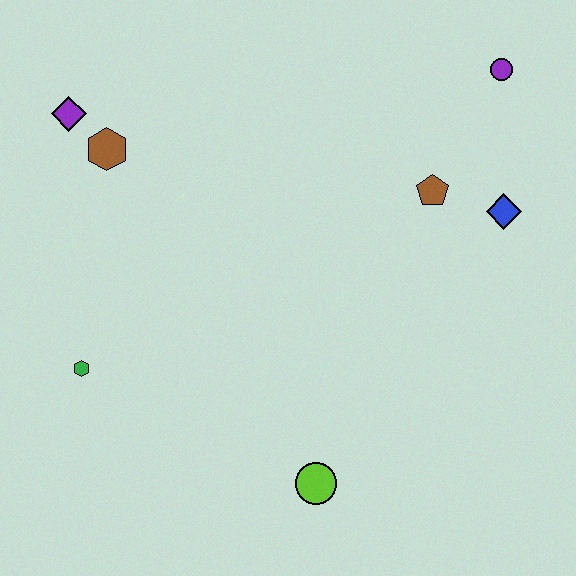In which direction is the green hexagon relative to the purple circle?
The green hexagon is to the left of the purple circle.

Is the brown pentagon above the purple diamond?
No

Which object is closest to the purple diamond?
The brown hexagon is closest to the purple diamond.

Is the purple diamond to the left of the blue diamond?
Yes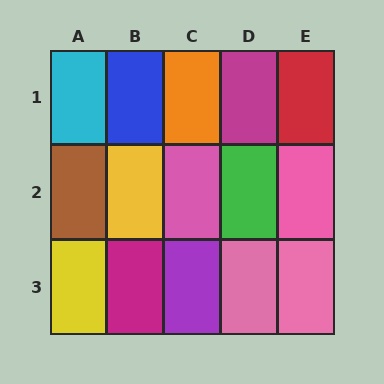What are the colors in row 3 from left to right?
Yellow, magenta, purple, pink, pink.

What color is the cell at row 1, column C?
Orange.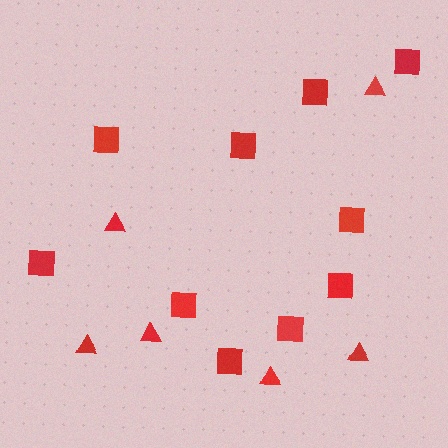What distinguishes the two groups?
There are 2 groups: one group of triangles (6) and one group of squares (10).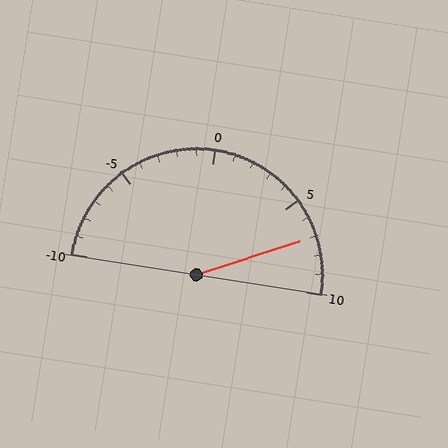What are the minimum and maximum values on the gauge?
The gauge ranges from -10 to 10.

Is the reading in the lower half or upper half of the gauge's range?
The reading is in the upper half of the range (-10 to 10).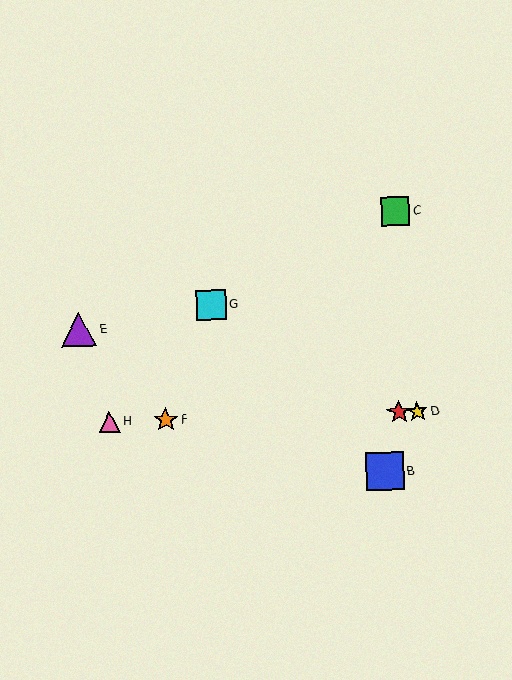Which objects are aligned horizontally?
Objects A, D, F, H are aligned horizontally.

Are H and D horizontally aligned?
Yes, both are at y≈422.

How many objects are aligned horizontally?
4 objects (A, D, F, H) are aligned horizontally.